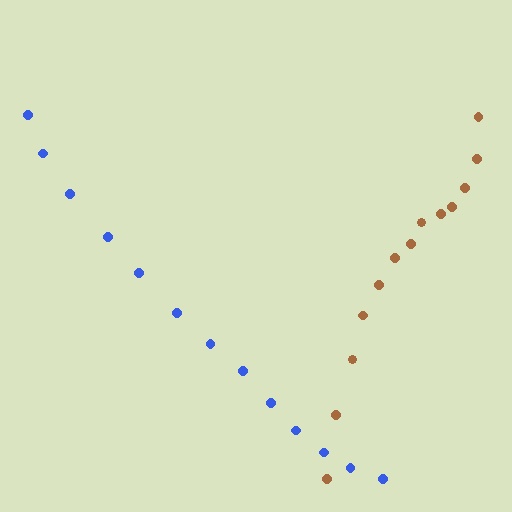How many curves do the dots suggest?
There are 2 distinct paths.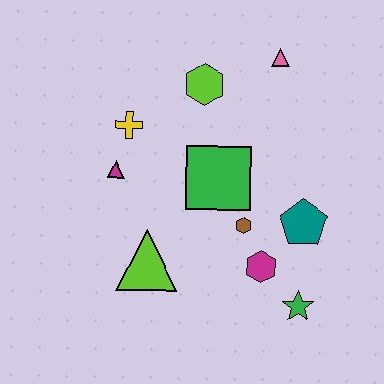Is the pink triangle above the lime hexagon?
Yes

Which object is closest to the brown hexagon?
The magenta hexagon is closest to the brown hexagon.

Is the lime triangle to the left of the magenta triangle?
No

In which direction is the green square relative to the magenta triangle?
The green square is to the right of the magenta triangle.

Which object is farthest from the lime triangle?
The pink triangle is farthest from the lime triangle.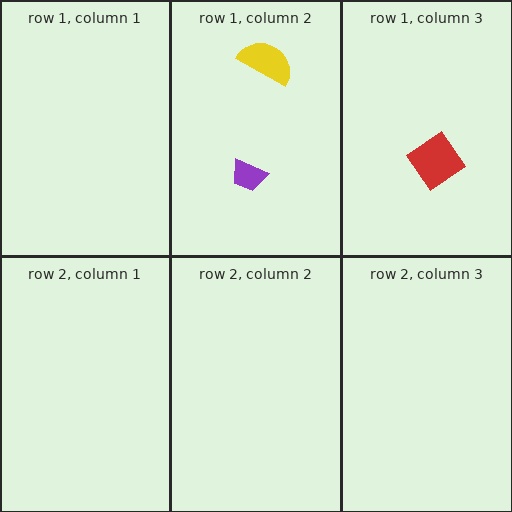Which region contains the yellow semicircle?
The row 1, column 2 region.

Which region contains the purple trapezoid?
The row 1, column 2 region.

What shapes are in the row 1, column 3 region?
The red diamond.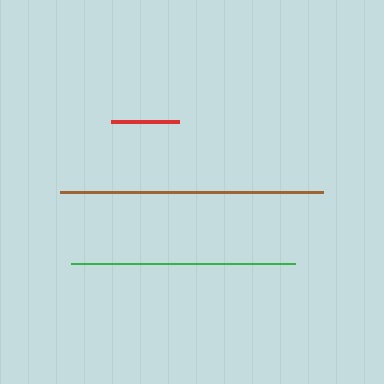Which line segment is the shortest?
The red line is the shortest at approximately 68 pixels.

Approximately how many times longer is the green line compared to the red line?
The green line is approximately 3.3 times the length of the red line.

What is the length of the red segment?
The red segment is approximately 68 pixels long.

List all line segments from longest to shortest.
From longest to shortest: brown, green, red.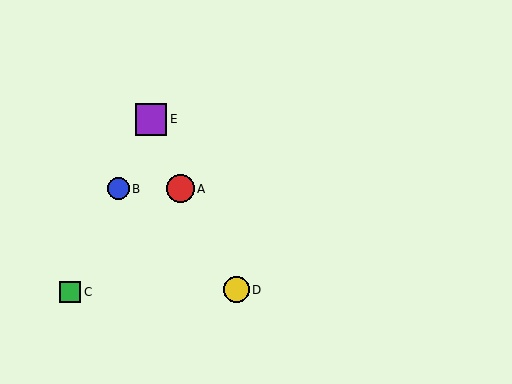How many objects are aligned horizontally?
2 objects (A, B) are aligned horizontally.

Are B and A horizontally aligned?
Yes, both are at y≈189.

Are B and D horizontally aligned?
No, B is at y≈189 and D is at y≈290.